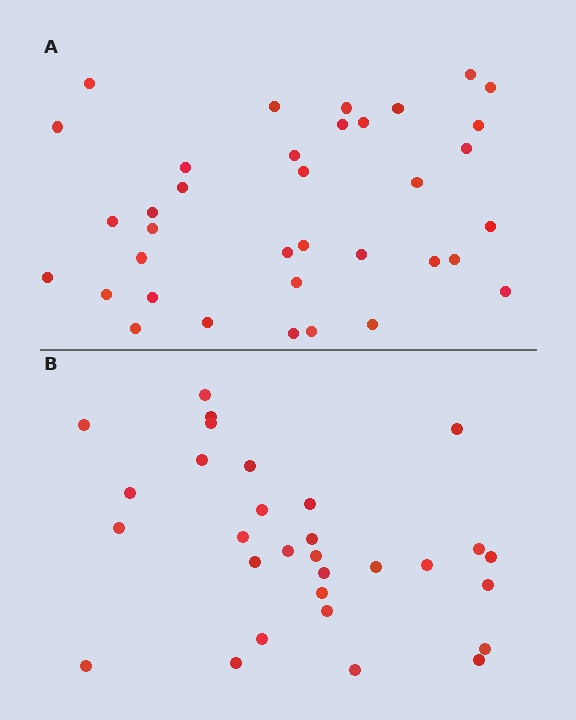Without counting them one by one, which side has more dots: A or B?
Region A (the top region) has more dots.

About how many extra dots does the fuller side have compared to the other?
Region A has about 6 more dots than region B.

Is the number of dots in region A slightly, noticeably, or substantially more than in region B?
Region A has only slightly more — the two regions are fairly close. The ratio is roughly 1.2 to 1.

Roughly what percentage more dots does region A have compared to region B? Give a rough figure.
About 20% more.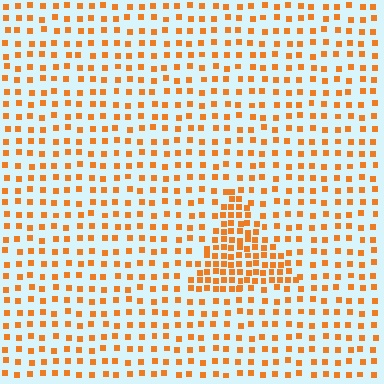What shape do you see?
I see a triangle.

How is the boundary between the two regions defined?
The boundary is defined by a change in element density (approximately 2.3x ratio). All elements are the same color, size, and shape.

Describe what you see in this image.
The image contains small orange elements arranged at two different densities. A triangle-shaped region is visible where the elements are more densely packed than the surrounding area.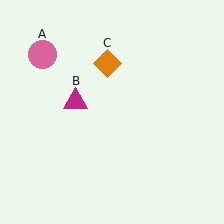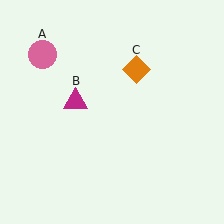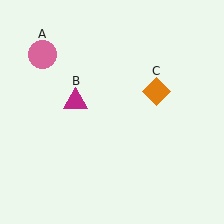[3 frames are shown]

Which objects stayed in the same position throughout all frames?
Pink circle (object A) and magenta triangle (object B) remained stationary.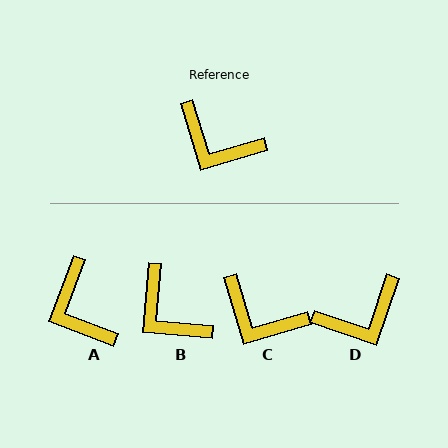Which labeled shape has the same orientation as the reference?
C.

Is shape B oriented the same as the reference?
No, it is off by about 22 degrees.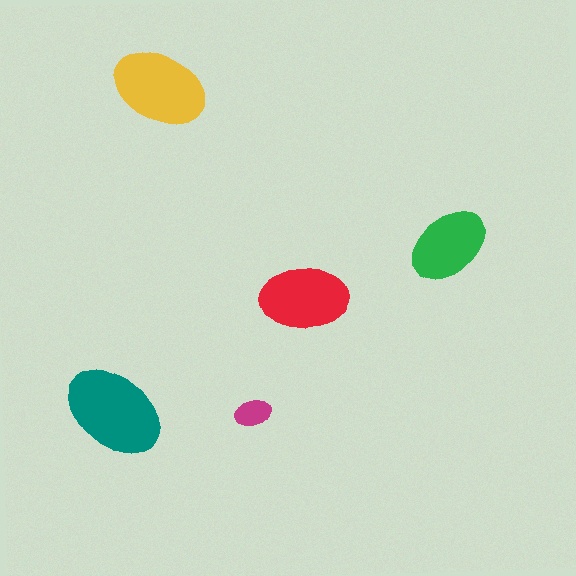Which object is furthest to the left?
The teal ellipse is leftmost.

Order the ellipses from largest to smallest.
the teal one, the yellow one, the red one, the green one, the magenta one.